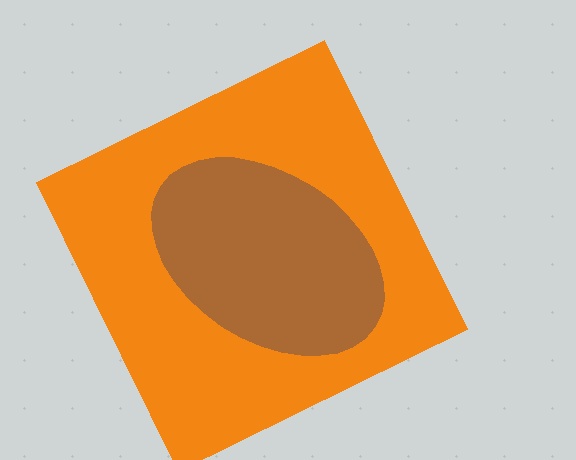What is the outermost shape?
The orange square.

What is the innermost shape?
The brown ellipse.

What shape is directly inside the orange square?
The brown ellipse.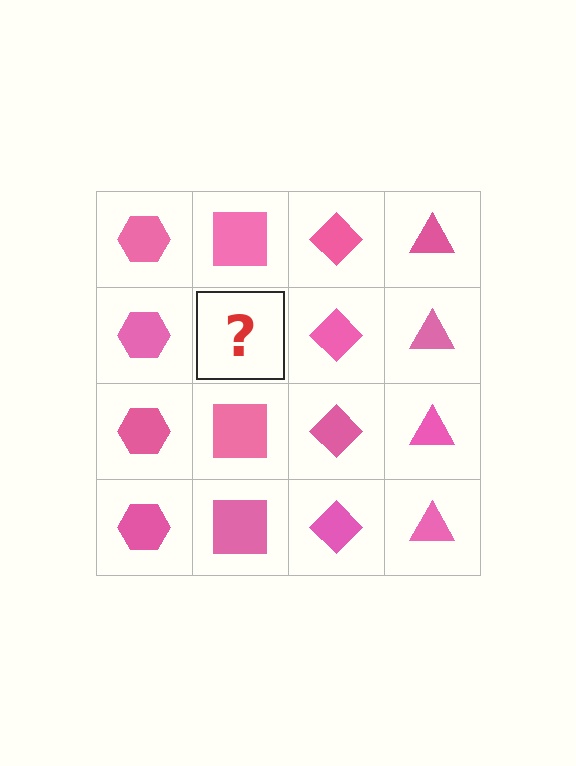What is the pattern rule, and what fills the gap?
The rule is that each column has a consistent shape. The gap should be filled with a pink square.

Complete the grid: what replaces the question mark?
The question mark should be replaced with a pink square.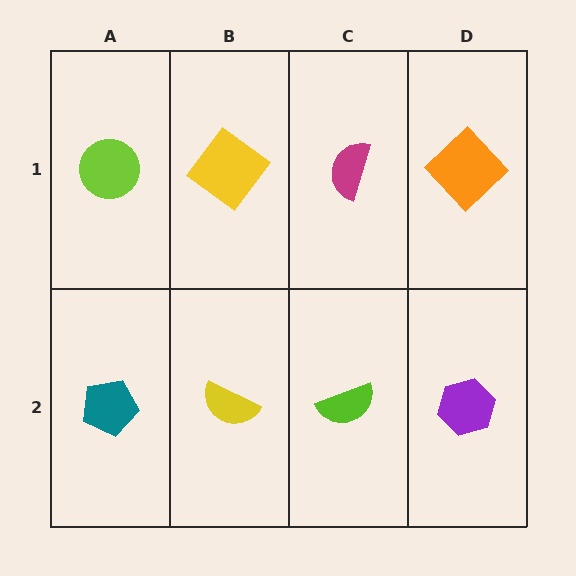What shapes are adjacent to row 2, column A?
A lime circle (row 1, column A), a yellow semicircle (row 2, column B).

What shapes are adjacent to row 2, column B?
A yellow diamond (row 1, column B), a teal pentagon (row 2, column A), a lime semicircle (row 2, column C).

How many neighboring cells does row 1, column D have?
2.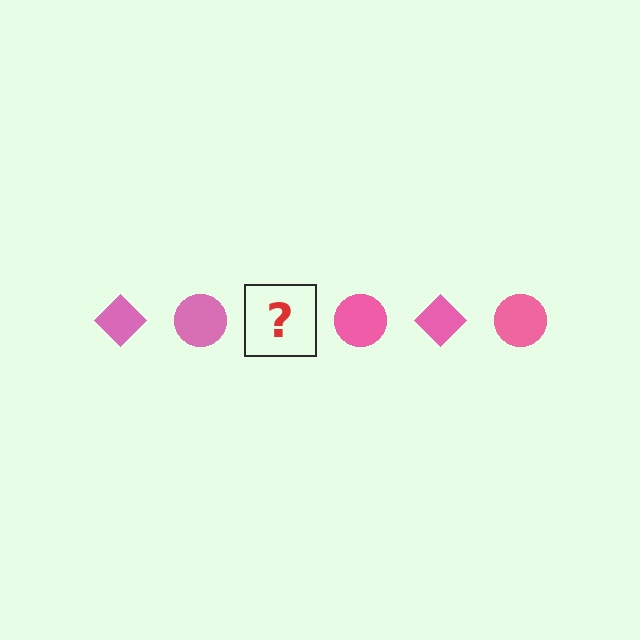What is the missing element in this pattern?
The missing element is a pink diamond.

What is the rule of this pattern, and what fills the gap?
The rule is that the pattern cycles through diamond, circle shapes in pink. The gap should be filled with a pink diamond.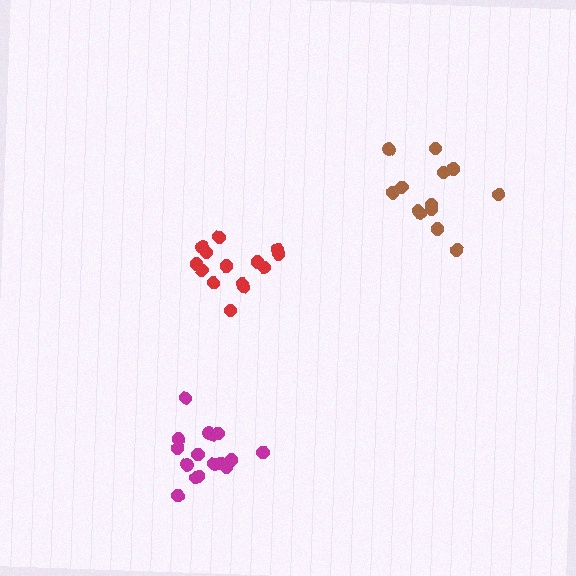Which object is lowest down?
The magenta cluster is bottommost.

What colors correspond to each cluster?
The clusters are colored: red, magenta, brown.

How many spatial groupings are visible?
There are 3 spatial groupings.